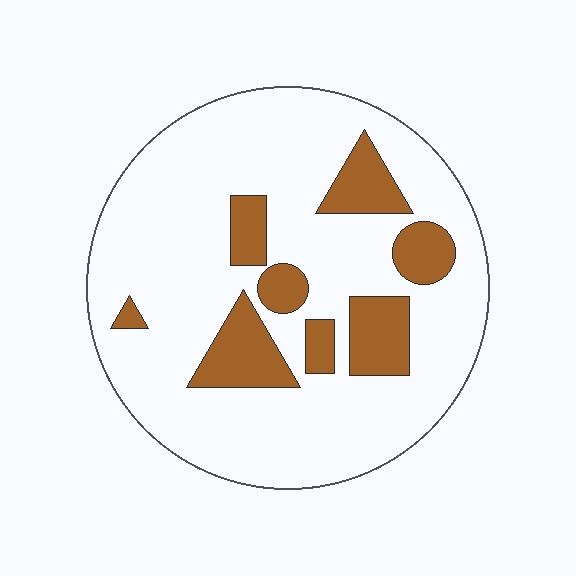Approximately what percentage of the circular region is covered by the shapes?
Approximately 20%.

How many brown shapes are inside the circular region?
8.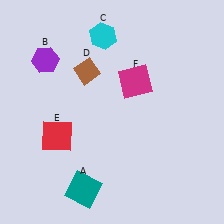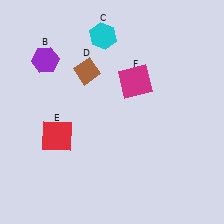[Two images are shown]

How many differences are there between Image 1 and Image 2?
There is 1 difference between the two images.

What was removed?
The teal square (A) was removed in Image 2.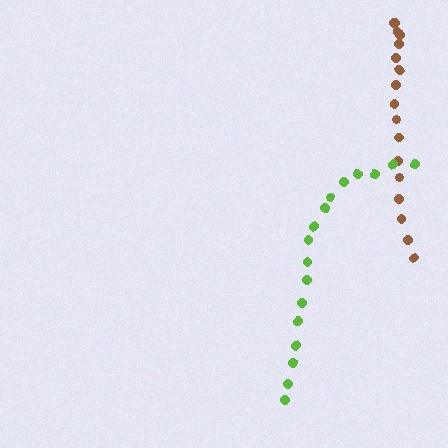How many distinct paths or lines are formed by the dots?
There are 2 distinct paths.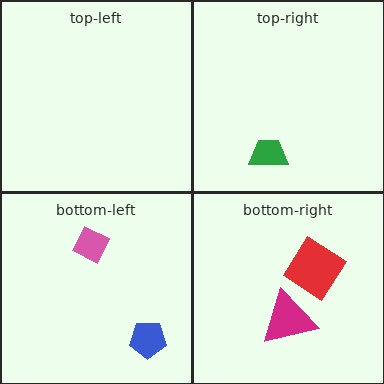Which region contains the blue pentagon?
The bottom-left region.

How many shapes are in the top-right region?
1.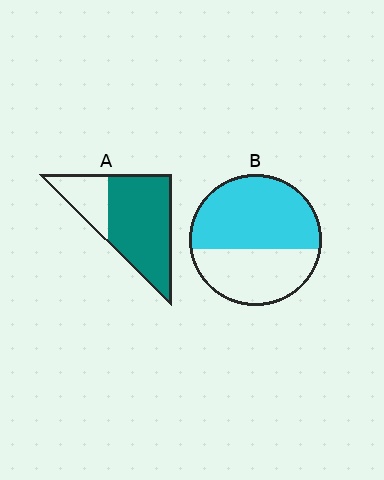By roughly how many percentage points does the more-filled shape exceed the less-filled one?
By roughly 15 percentage points (A over B).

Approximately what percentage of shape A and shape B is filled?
A is approximately 75% and B is approximately 60%.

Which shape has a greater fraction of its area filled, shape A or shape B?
Shape A.